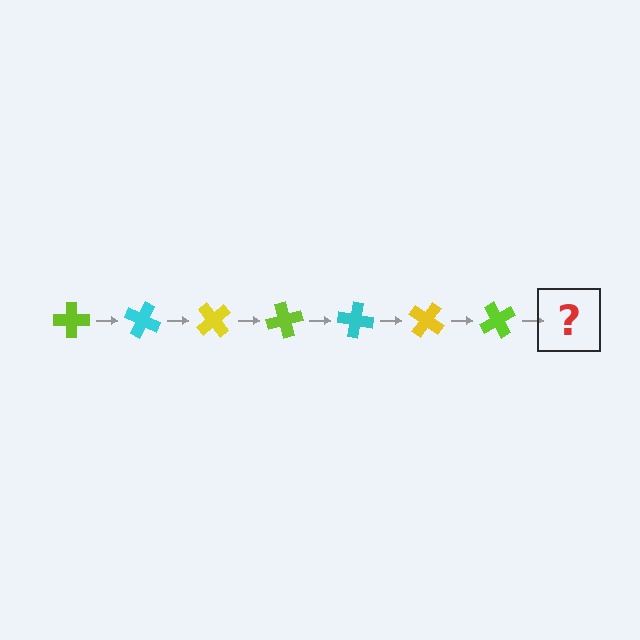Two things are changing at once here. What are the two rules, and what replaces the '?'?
The two rules are that it rotates 25 degrees each step and the color cycles through lime, cyan, and yellow. The '?' should be a cyan cross, rotated 175 degrees from the start.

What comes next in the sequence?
The next element should be a cyan cross, rotated 175 degrees from the start.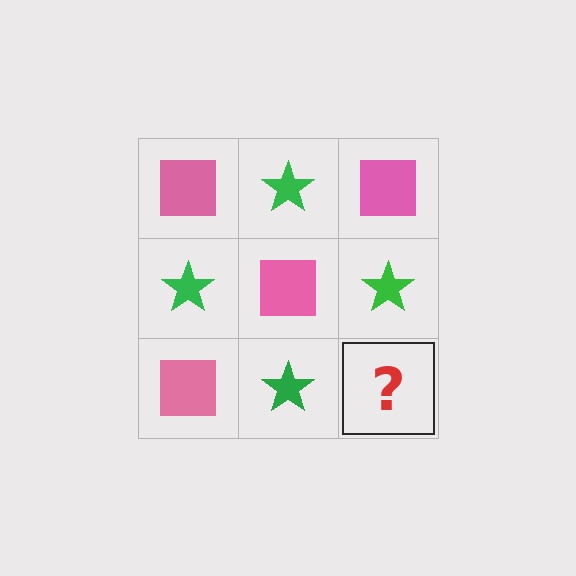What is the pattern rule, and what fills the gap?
The rule is that it alternates pink square and green star in a checkerboard pattern. The gap should be filled with a pink square.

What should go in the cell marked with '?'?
The missing cell should contain a pink square.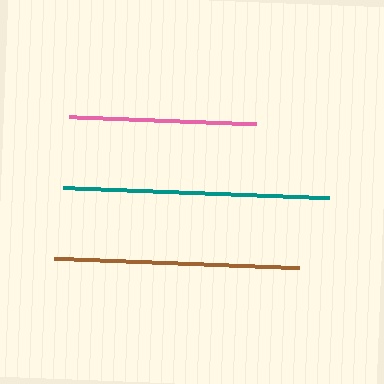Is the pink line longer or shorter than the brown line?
The brown line is longer than the pink line.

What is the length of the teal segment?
The teal segment is approximately 266 pixels long.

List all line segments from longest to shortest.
From longest to shortest: teal, brown, pink.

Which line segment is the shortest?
The pink line is the shortest at approximately 187 pixels.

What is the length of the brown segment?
The brown segment is approximately 244 pixels long.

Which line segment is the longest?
The teal line is the longest at approximately 266 pixels.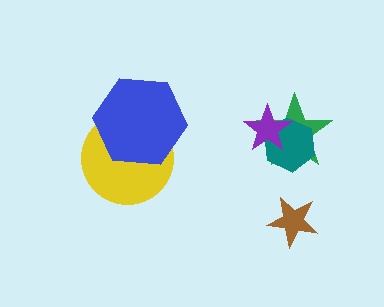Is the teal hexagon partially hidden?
Yes, it is partially covered by another shape.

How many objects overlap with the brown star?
0 objects overlap with the brown star.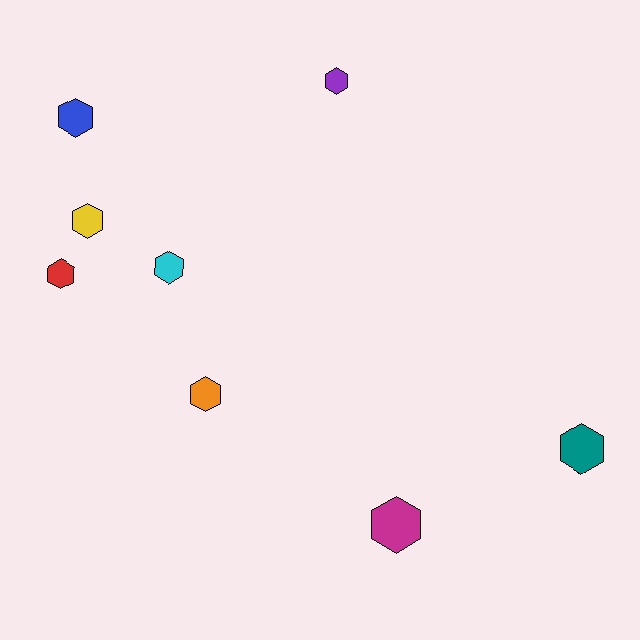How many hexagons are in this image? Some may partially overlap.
There are 8 hexagons.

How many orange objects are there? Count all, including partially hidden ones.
There is 1 orange object.